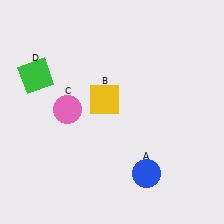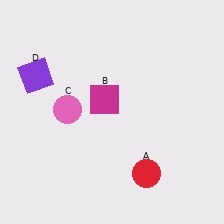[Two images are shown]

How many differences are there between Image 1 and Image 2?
There are 3 differences between the two images.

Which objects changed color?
A changed from blue to red. B changed from yellow to magenta. D changed from green to purple.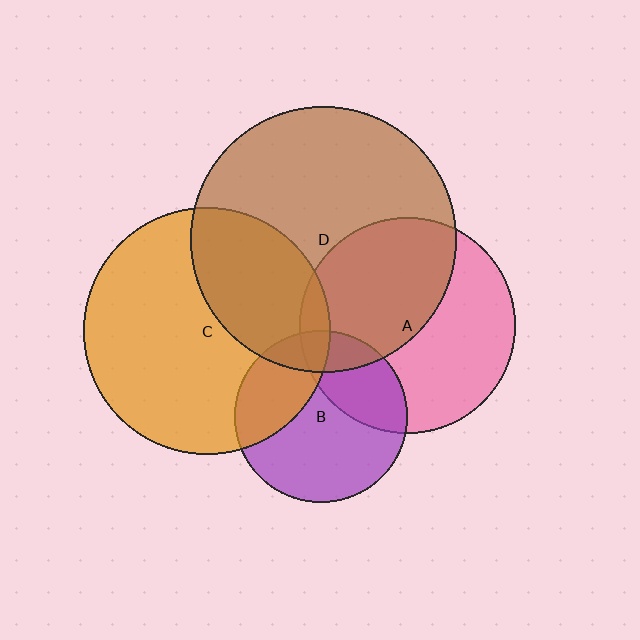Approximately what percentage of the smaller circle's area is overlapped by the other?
Approximately 35%.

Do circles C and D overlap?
Yes.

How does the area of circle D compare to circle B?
Approximately 2.4 times.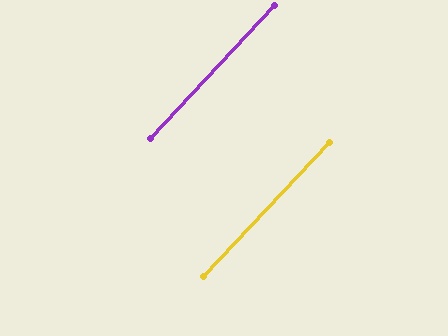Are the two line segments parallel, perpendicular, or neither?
Parallel — their directions differ by only 0.1°.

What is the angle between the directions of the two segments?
Approximately 0 degrees.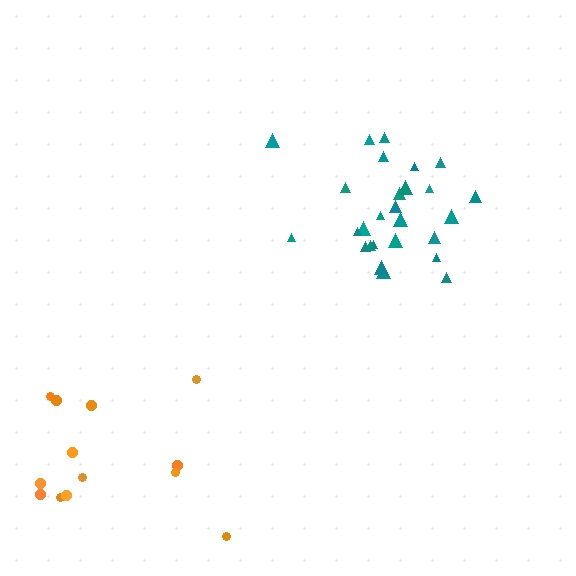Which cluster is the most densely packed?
Teal.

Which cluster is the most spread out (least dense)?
Orange.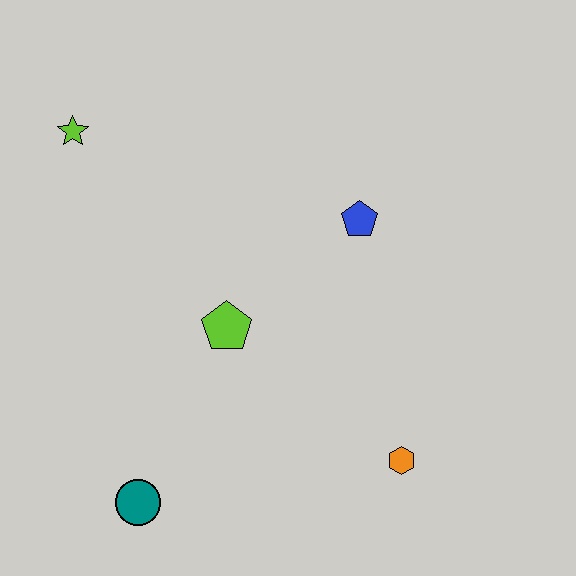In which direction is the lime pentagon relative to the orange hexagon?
The lime pentagon is to the left of the orange hexagon.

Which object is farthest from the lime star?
The orange hexagon is farthest from the lime star.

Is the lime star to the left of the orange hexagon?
Yes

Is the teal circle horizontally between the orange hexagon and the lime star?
Yes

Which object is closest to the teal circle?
The lime pentagon is closest to the teal circle.